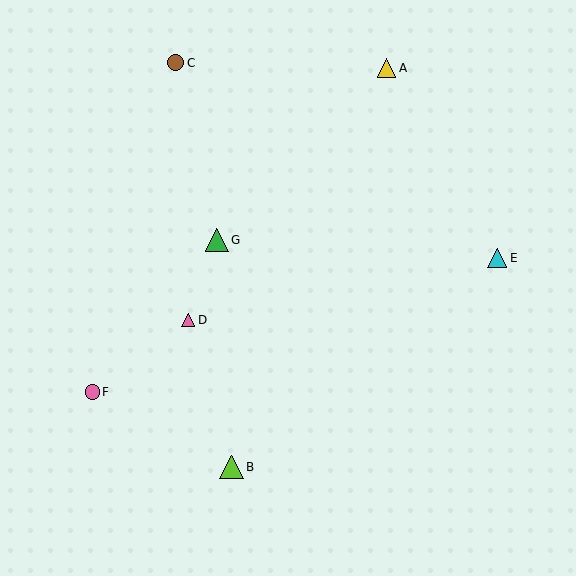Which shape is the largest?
The lime triangle (labeled B) is the largest.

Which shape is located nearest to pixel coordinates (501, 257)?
The cyan triangle (labeled E) at (497, 258) is nearest to that location.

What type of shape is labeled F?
Shape F is a pink circle.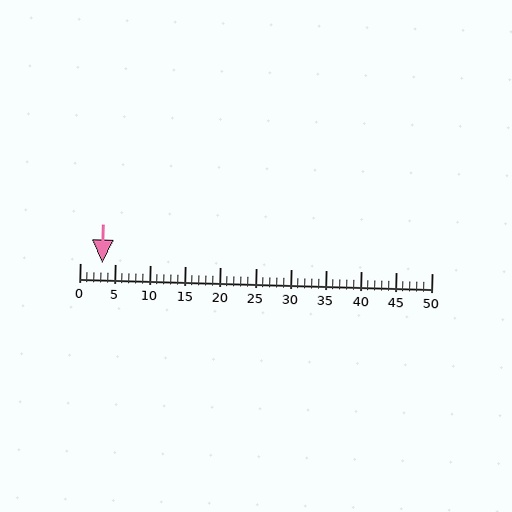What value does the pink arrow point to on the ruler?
The pink arrow points to approximately 3.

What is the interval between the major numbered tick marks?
The major tick marks are spaced 5 units apart.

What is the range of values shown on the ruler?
The ruler shows values from 0 to 50.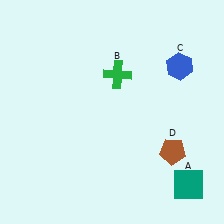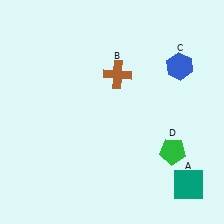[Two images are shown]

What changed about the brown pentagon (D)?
In Image 1, D is brown. In Image 2, it changed to green.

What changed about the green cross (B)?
In Image 1, B is green. In Image 2, it changed to brown.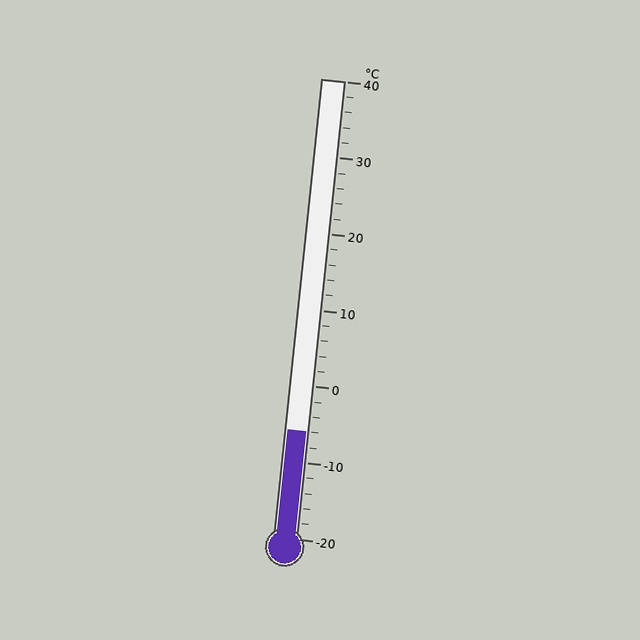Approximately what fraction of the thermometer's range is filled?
The thermometer is filled to approximately 25% of its range.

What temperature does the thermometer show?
The thermometer shows approximately -6°C.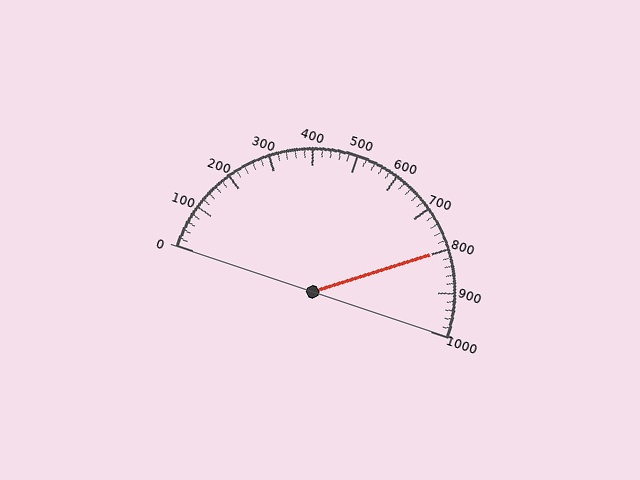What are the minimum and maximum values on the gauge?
The gauge ranges from 0 to 1000.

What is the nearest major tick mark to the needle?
The nearest major tick mark is 800.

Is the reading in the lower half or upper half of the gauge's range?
The reading is in the upper half of the range (0 to 1000).